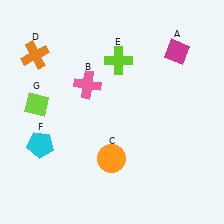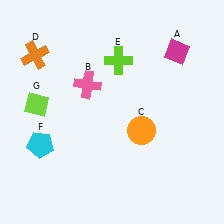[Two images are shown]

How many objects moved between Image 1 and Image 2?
1 object moved between the two images.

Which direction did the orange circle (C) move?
The orange circle (C) moved right.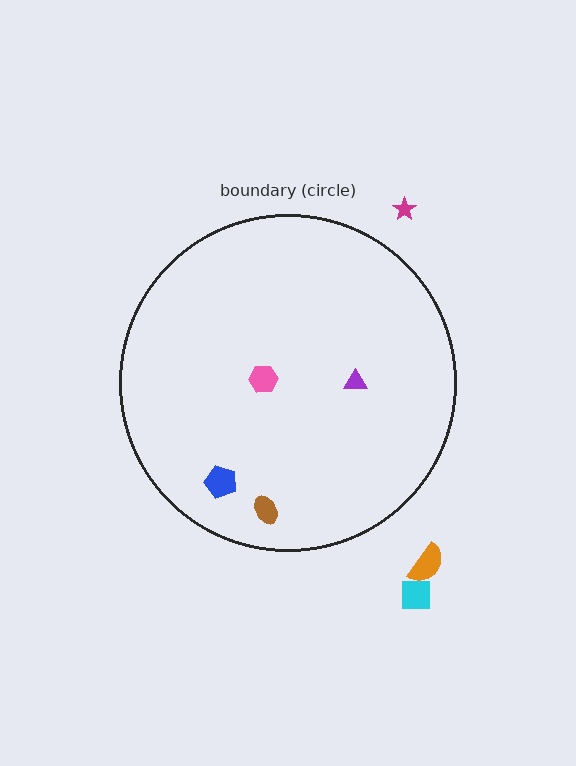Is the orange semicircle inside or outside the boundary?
Outside.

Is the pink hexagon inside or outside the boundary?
Inside.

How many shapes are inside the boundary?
4 inside, 3 outside.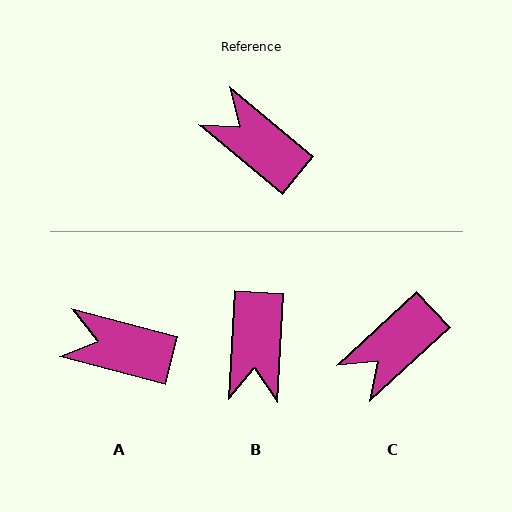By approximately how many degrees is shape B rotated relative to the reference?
Approximately 126 degrees counter-clockwise.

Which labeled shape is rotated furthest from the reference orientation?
B, about 126 degrees away.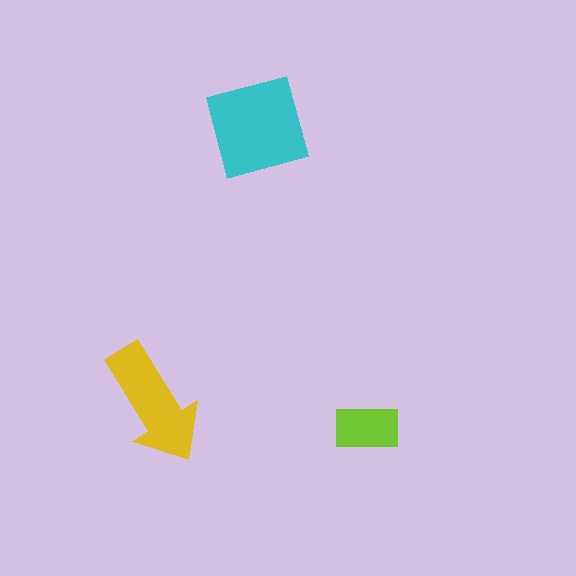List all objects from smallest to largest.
The lime rectangle, the yellow arrow, the cyan square.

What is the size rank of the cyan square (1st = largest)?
1st.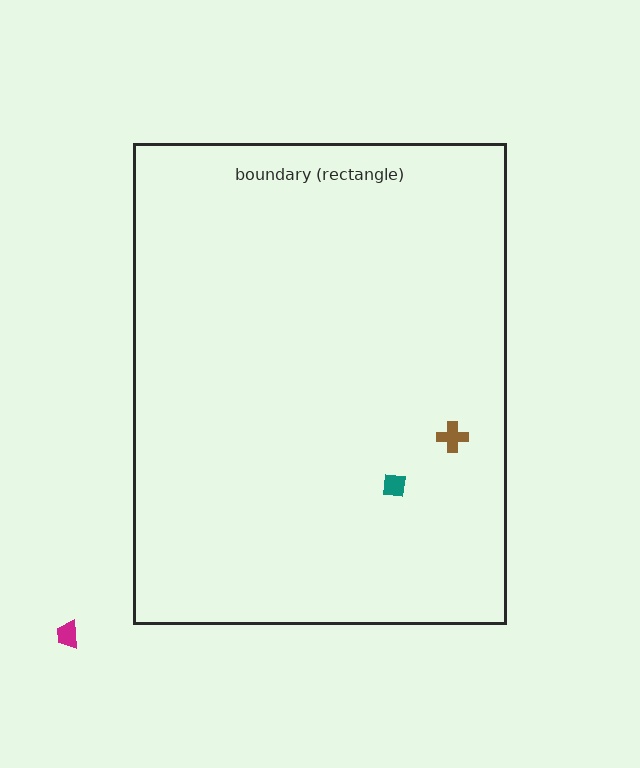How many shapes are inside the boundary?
2 inside, 1 outside.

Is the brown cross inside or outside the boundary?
Inside.